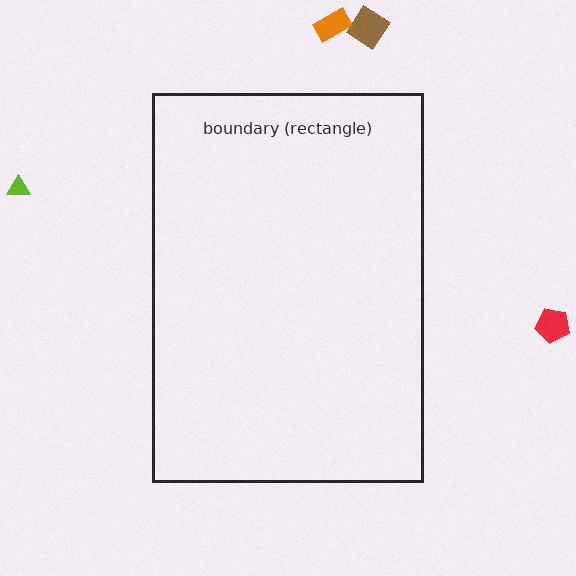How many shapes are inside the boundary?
0 inside, 4 outside.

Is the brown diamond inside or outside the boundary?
Outside.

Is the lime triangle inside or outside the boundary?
Outside.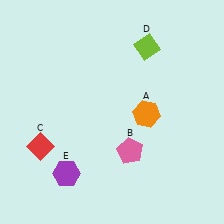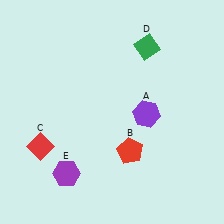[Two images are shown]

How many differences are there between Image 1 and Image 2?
There are 3 differences between the two images.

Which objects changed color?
A changed from orange to purple. B changed from pink to red. D changed from lime to green.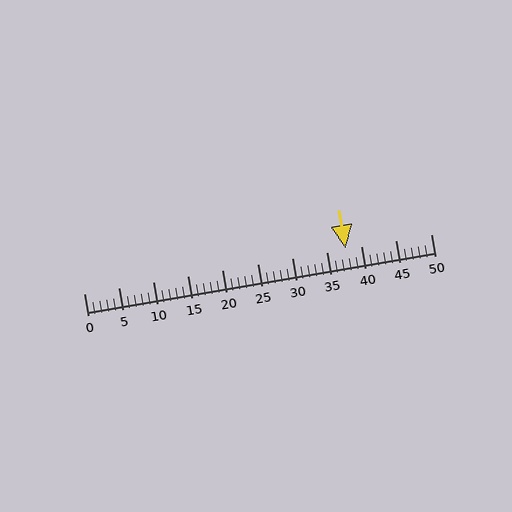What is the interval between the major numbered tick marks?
The major tick marks are spaced 5 units apart.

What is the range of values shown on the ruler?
The ruler shows values from 0 to 50.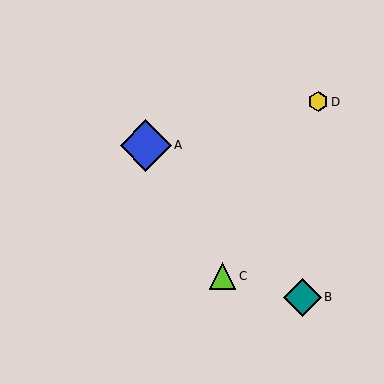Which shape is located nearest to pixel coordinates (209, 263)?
The lime triangle (labeled C) at (222, 276) is nearest to that location.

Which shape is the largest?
The blue diamond (labeled A) is the largest.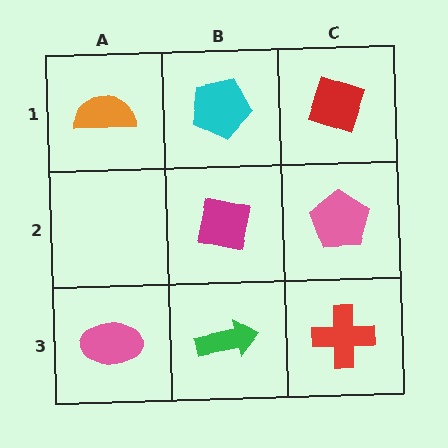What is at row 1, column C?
A red diamond.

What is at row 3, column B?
A green arrow.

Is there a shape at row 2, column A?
No, that cell is empty.